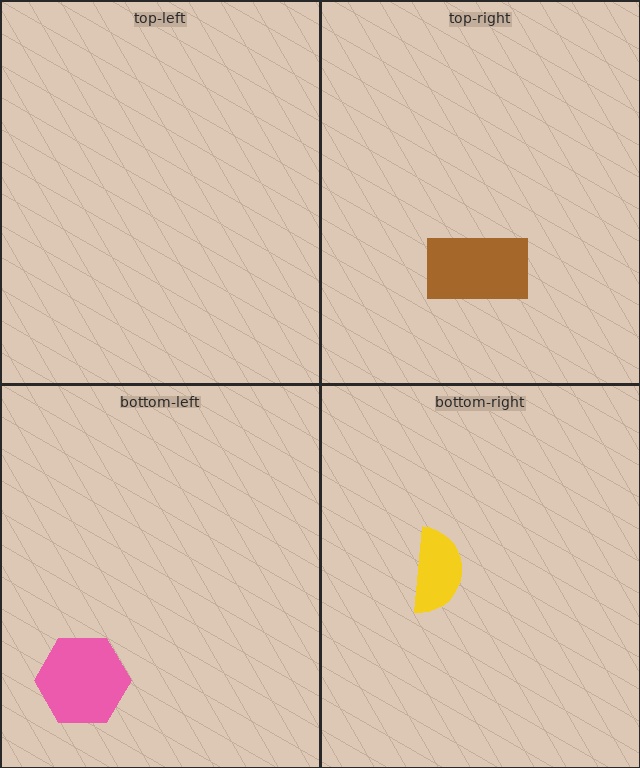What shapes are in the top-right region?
The brown rectangle.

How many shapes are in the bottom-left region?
1.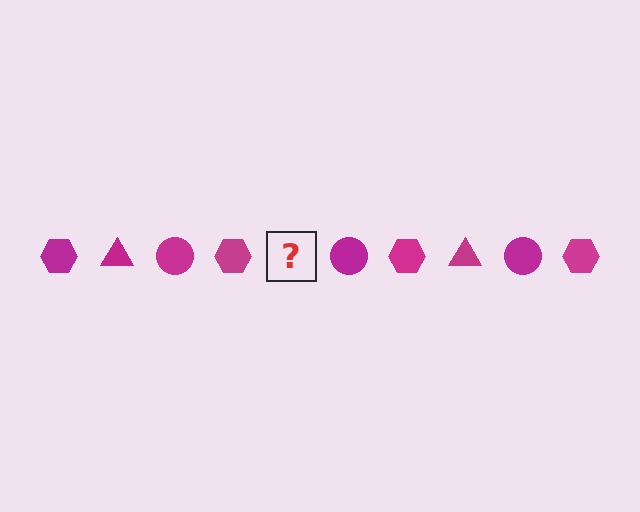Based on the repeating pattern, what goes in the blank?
The blank should be a magenta triangle.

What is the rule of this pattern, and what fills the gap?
The rule is that the pattern cycles through hexagon, triangle, circle shapes in magenta. The gap should be filled with a magenta triangle.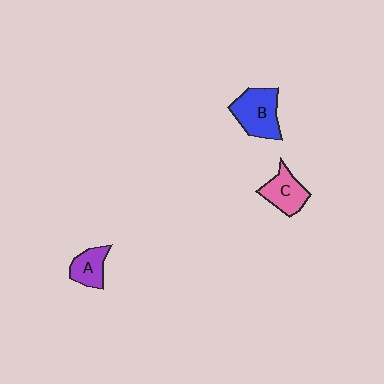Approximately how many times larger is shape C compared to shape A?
Approximately 1.3 times.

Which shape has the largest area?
Shape B (blue).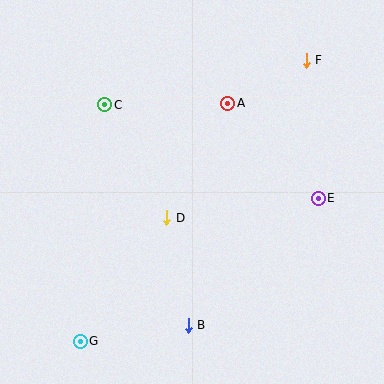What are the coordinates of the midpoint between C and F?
The midpoint between C and F is at (205, 83).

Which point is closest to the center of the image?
Point D at (167, 218) is closest to the center.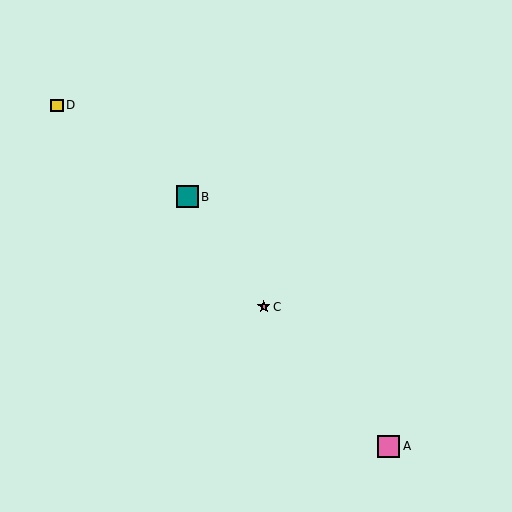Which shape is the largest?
The pink square (labeled A) is the largest.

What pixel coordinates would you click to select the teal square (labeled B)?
Click at (187, 197) to select the teal square B.